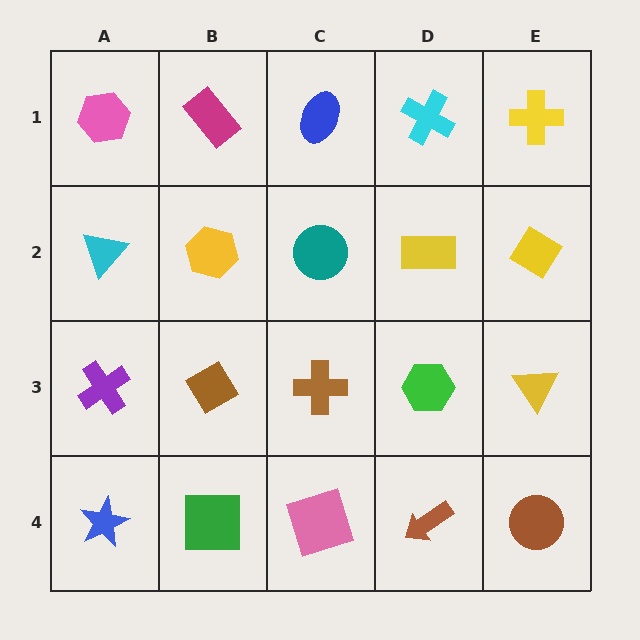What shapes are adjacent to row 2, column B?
A magenta rectangle (row 1, column B), a brown diamond (row 3, column B), a cyan triangle (row 2, column A), a teal circle (row 2, column C).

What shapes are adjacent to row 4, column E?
A yellow triangle (row 3, column E), a brown arrow (row 4, column D).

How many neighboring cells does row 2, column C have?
4.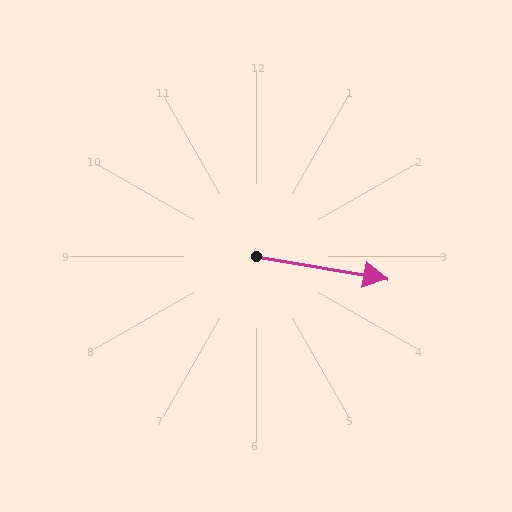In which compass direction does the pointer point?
East.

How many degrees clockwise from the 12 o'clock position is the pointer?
Approximately 100 degrees.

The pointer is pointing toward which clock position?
Roughly 3 o'clock.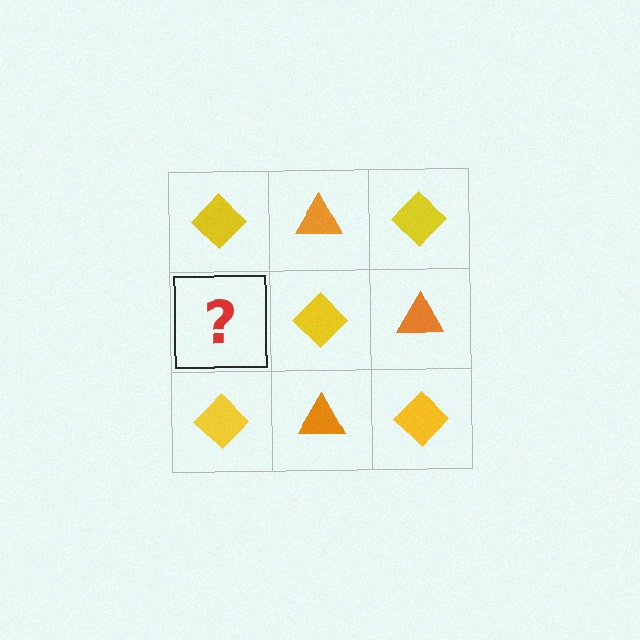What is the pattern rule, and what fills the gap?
The rule is that it alternates yellow diamond and orange triangle in a checkerboard pattern. The gap should be filled with an orange triangle.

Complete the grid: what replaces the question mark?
The question mark should be replaced with an orange triangle.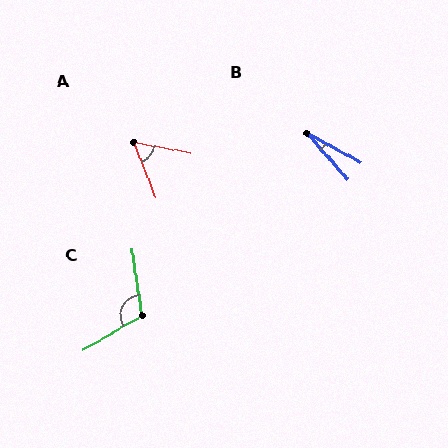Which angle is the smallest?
B, at approximately 19 degrees.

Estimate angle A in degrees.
Approximately 58 degrees.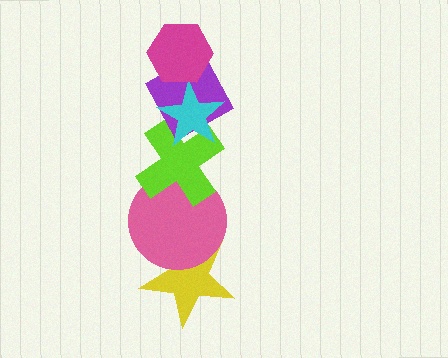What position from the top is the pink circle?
The pink circle is 5th from the top.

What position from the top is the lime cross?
The lime cross is 4th from the top.